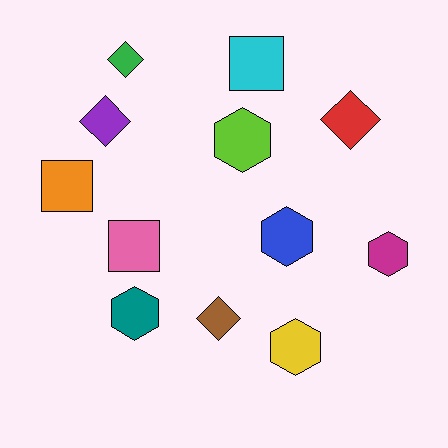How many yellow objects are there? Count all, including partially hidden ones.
There is 1 yellow object.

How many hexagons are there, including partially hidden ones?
There are 5 hexagons.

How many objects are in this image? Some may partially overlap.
There are 12 objects.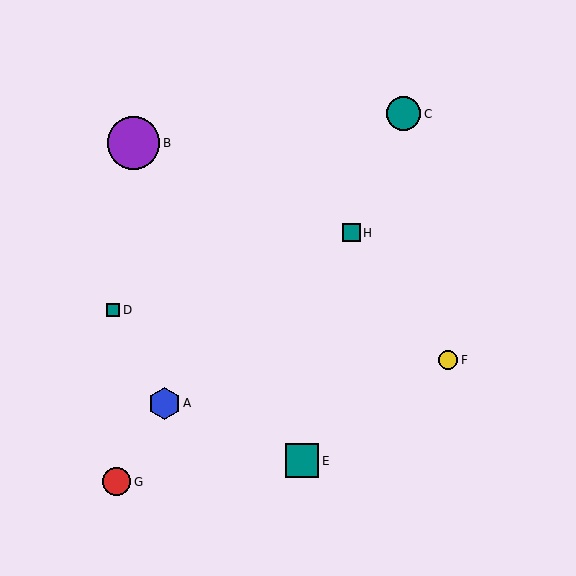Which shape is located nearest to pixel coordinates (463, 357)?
The yellow circle (labeled F) at (448, 360) is nearest to that location.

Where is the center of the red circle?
The center of the red circle is at (117, 482).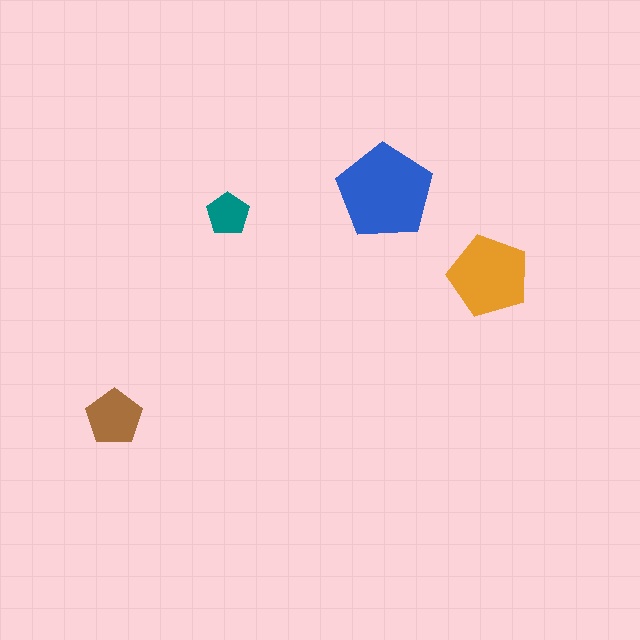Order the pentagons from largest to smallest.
the blue one, the orange one, the brown one, the teal one.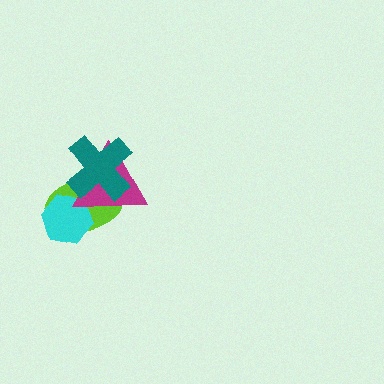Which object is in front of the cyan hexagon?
The magenta triangle is in front of the cyan hexagon.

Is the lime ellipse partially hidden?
Yes, it is partially covered by another shape.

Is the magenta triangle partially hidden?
Yes, it is partially covered by another shape.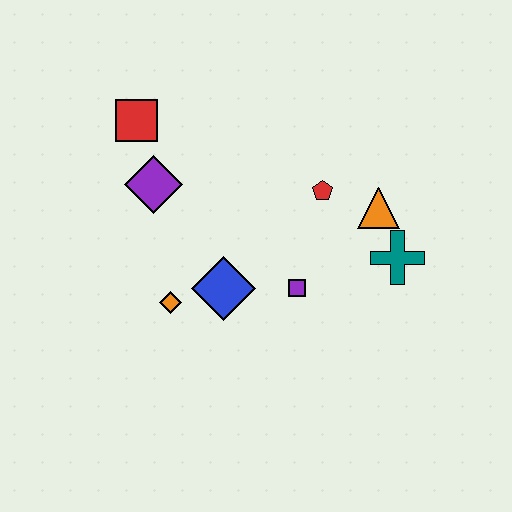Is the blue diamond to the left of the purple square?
Yes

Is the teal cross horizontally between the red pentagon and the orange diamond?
No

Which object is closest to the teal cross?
The orange triangle is closest to the teal cross.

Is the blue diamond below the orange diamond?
No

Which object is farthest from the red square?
The teal cross is farthest from the red square.